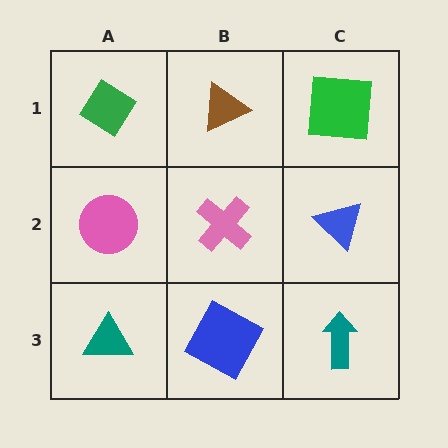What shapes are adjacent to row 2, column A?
A green diamond (row 1, column A), a teal triangle (row 3, column A), a pink cross (row 2, column B).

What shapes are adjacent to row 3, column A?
A pink circle (row 2, column A), a blue square (row 3, column B).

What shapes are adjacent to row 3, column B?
A pink cross (row 2, column B), a teal triangle (row 3, column A), a teal arrow (row 3, column C).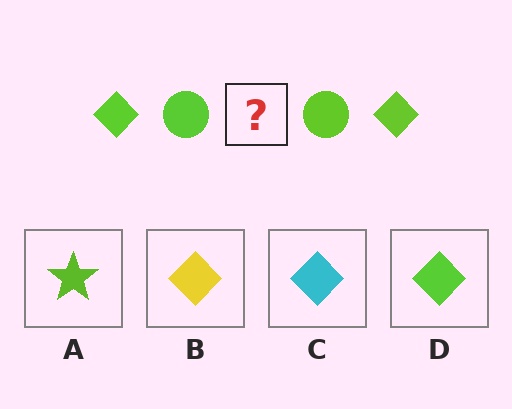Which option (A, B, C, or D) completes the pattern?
D.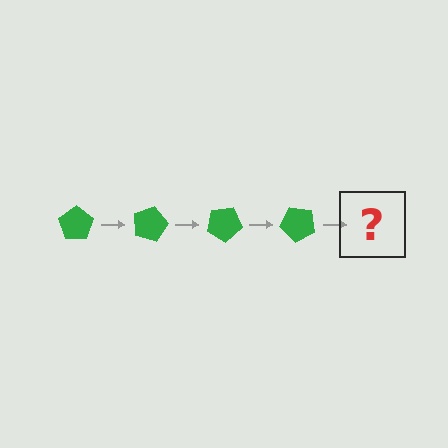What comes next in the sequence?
The next element should be a green pentagon rotated 60 degrees.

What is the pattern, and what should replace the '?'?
The pattern is that the pentagon rotates 15 degrees each step. The '?' should be a green pentagon rotated 60 degrees.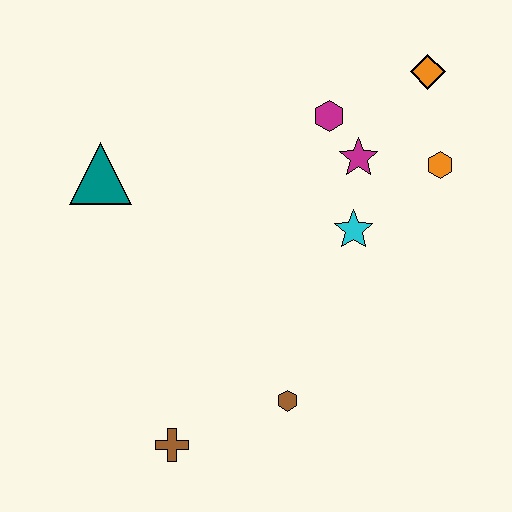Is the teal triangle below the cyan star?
No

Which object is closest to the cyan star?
The magenta star is closest to the cyan star.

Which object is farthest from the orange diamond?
The brown cross is farthest from the orange diamond.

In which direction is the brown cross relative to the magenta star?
The brown cross is below the magenta star.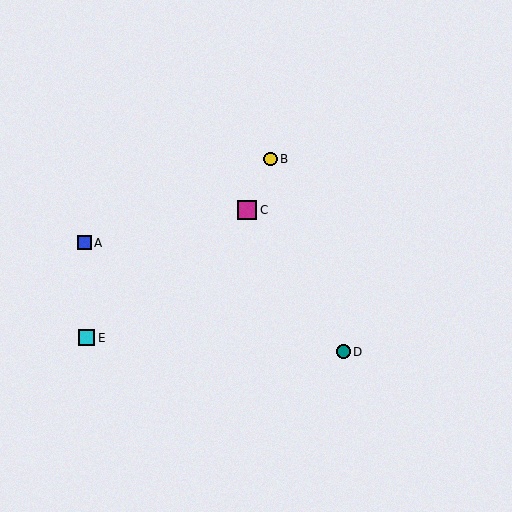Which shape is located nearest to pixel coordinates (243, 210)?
The magenta square (labeled C) at (247, 210) is nearest to that location.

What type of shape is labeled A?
Shape A is a blue square.